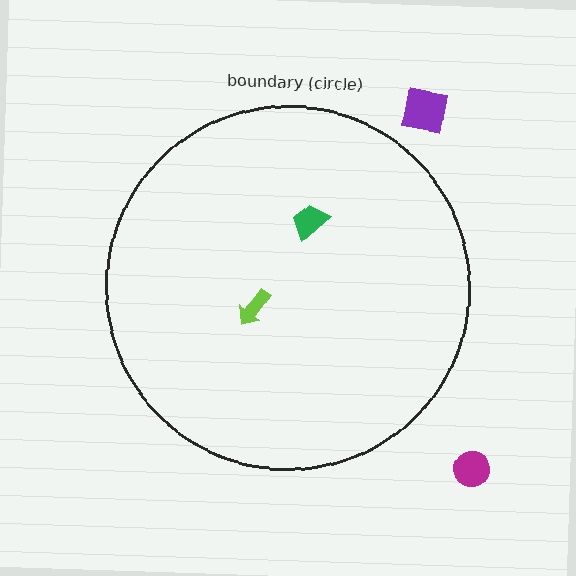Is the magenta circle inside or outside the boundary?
Outside.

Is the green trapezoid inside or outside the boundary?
Inside.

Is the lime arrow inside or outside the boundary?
Inside.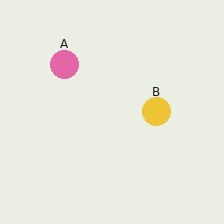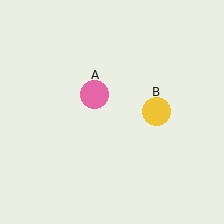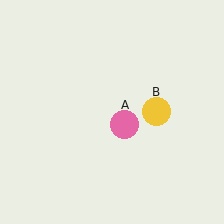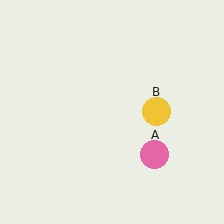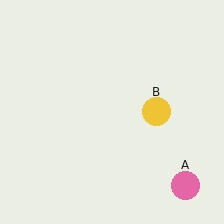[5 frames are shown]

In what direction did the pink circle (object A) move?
The pink circle (object A) moved down and to the right.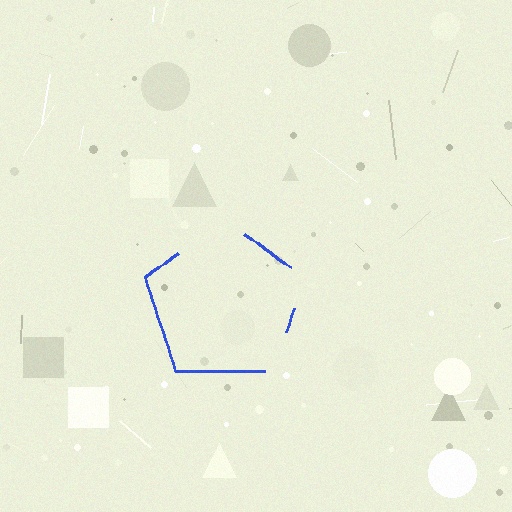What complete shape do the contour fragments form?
The contour fragments form a pentagon.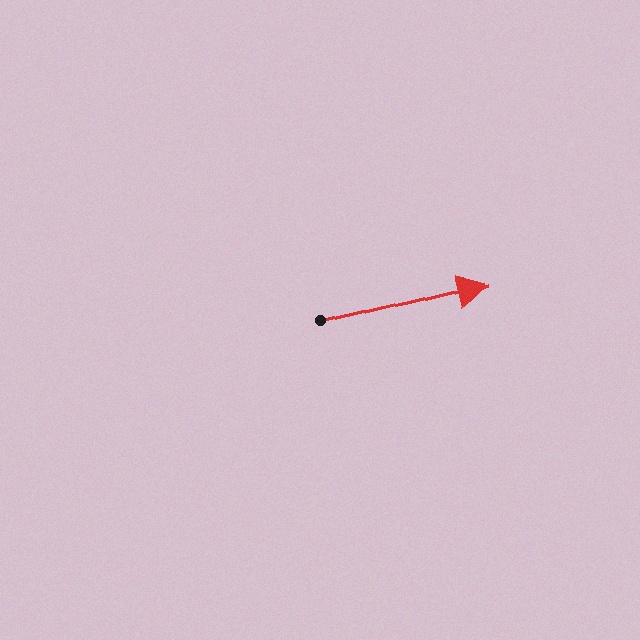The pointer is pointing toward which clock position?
Roughly 3 o'clock.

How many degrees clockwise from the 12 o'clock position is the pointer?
Approximately 77 degrees.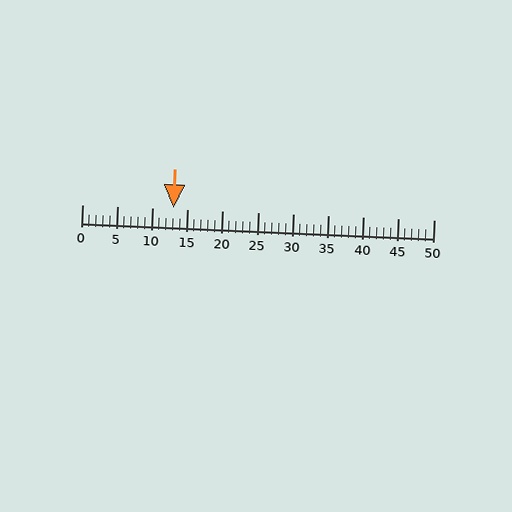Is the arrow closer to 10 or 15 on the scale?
The arrow is closer to 15.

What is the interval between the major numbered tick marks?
The major tick marks are spaced 5 units apart.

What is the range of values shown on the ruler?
The ruler shows values from 0 to 50.